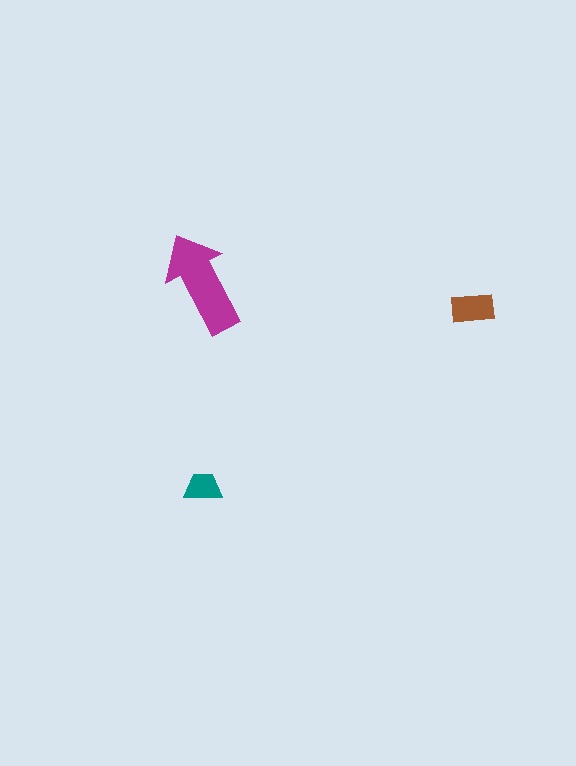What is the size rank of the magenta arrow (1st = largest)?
1st.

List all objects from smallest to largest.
The teal trapezoid, the brown rectangle, the magenta arrow.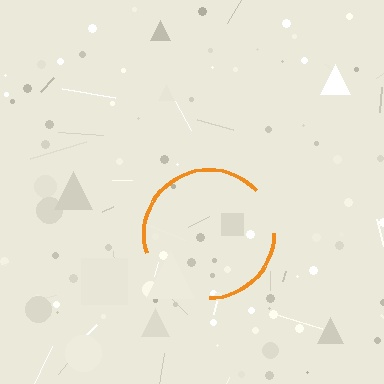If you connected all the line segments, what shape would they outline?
They would outline a circle.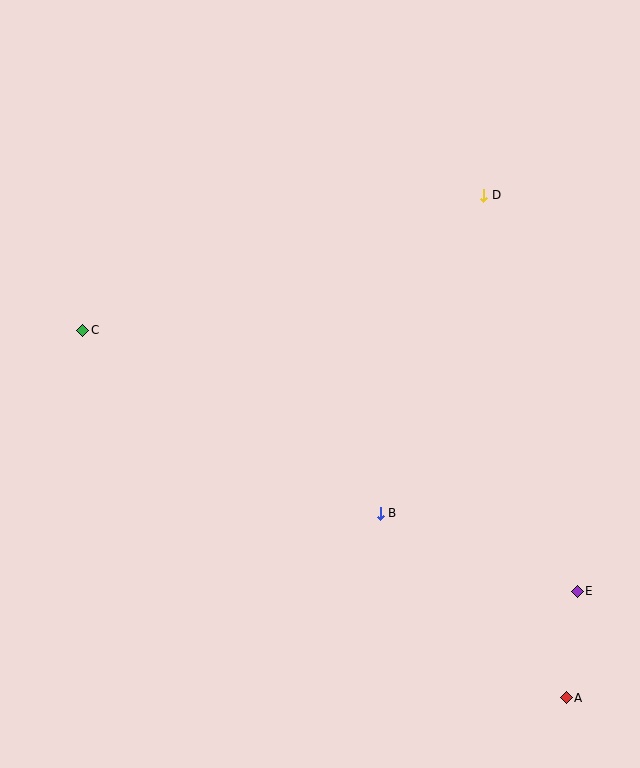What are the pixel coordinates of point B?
Point B is at (380, 513).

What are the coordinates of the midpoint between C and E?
The midpoint between C and E is at (330, 461).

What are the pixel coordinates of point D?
Point D is at (484, 195).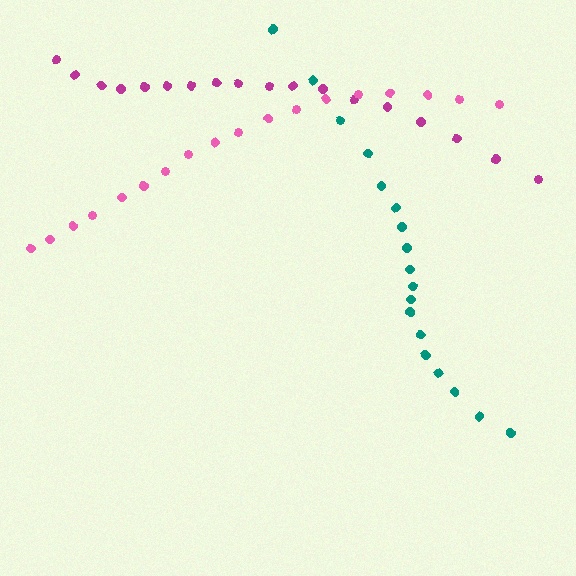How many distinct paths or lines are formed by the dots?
There are 3 distinct paths.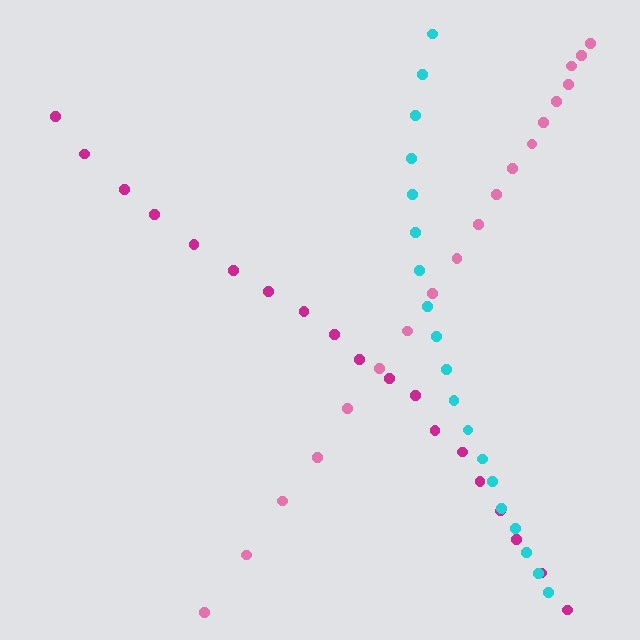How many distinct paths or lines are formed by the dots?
There are 3 distinct paths.